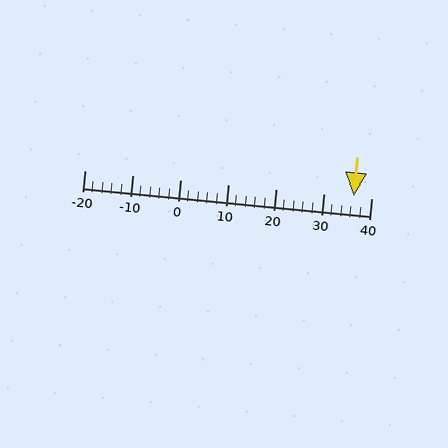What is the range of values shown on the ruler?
The ruler shows values from -20 to 40.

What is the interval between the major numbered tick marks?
The major tick marks are spaced 10 units apart.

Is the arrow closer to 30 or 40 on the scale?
The arrow is closer to 40.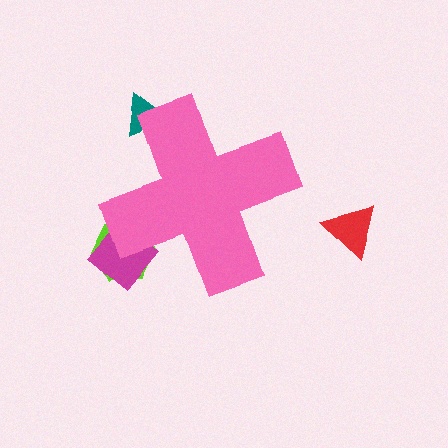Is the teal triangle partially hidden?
Yes, the teal triangle is partially hidden behind the pink cross.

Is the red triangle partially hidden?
No, the red triangle is fully visible.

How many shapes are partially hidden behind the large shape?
3 shapes are partially hidden.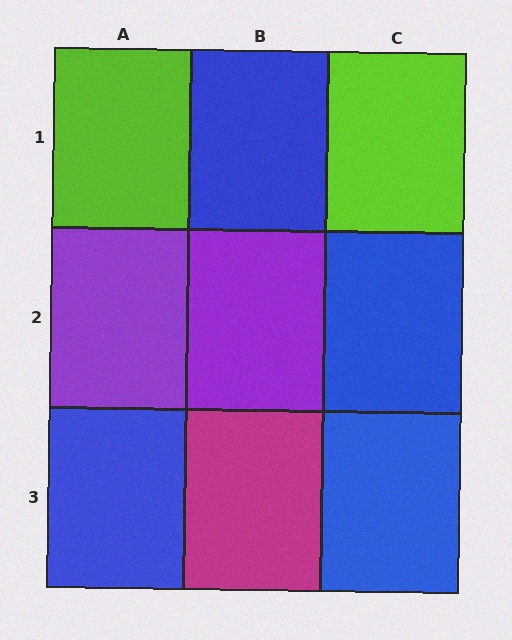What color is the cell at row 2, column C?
Blue.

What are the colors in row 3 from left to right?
Blue, magenta, blue.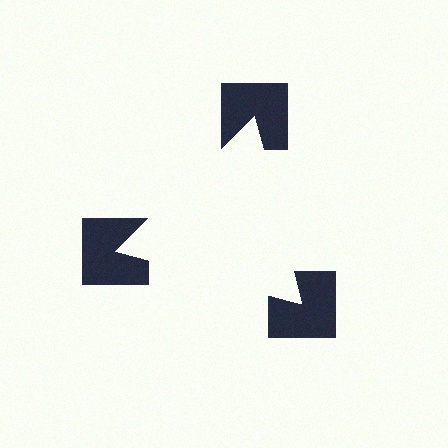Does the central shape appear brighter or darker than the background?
It typically appears slightly brighter than the background, even though no actual brightness change is drawn.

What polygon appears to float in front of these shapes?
An illusory triangle — its edges are inferred from the aligned wedge cuts in the notched squares, not physically drawn.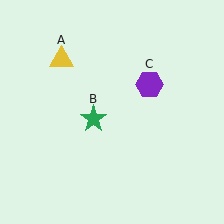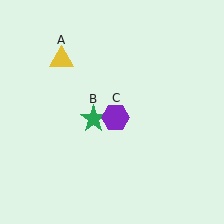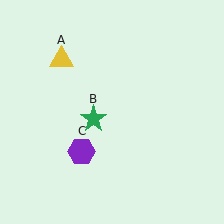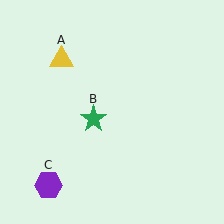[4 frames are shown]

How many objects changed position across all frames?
1 object changed position: purple hexagon (object C).